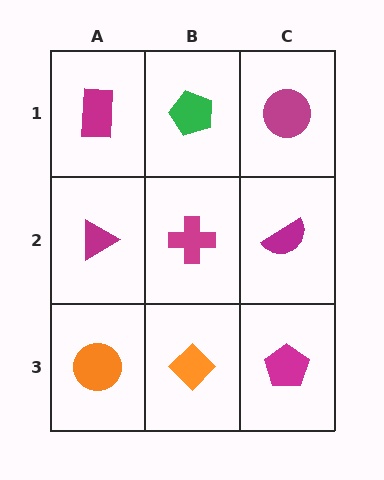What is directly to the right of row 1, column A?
A green pentagon.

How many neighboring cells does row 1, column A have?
2.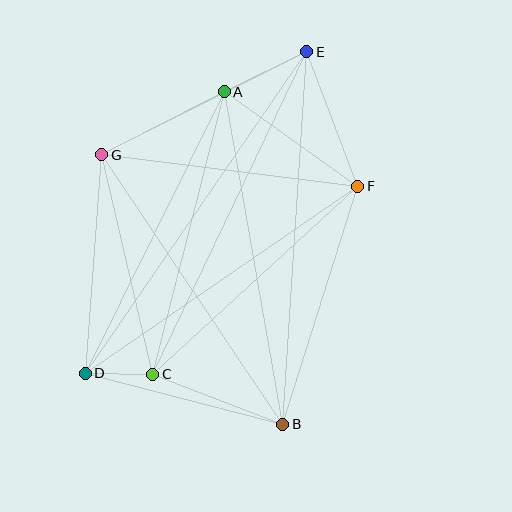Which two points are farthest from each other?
Points D and E are farthest from each other.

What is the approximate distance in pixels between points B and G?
The distance between B and G is approximately 324 pixels.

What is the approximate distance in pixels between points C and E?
The distance between C and E is approximately 358 pixels.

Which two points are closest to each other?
Points C and D are closest to each other.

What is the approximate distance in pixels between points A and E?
The distance between A and E is approximately 92 pixels.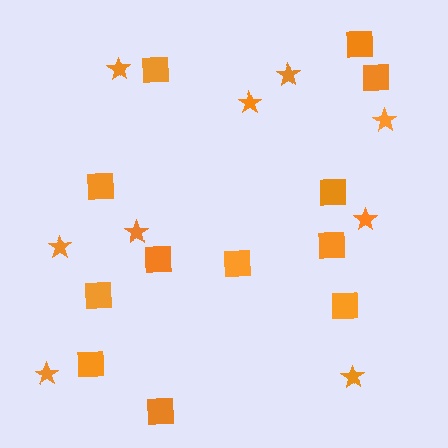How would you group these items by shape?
There are 2 groups: one group of squares (12) and one group of stars (9).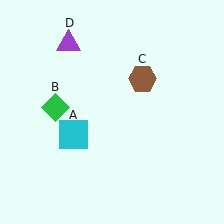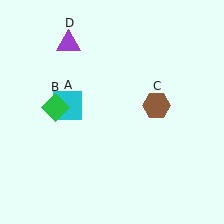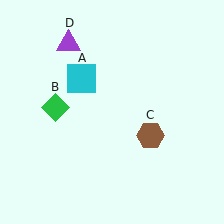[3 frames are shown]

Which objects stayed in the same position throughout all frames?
Green diamond (object B) and purple triangle (object D) remained stationary.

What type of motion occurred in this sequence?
The cyan square (object A), brown hexagon (object C) rotated clockwise around the center of the scene.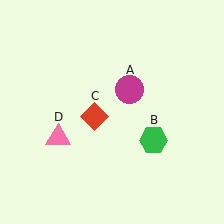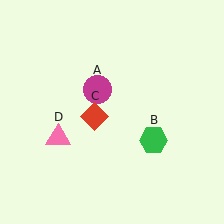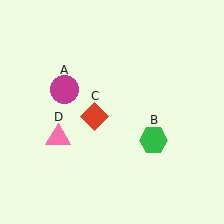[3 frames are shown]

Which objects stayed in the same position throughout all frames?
Green hexagon (object B) and red diamond (object C) and pink triangle (object D) remained stationary.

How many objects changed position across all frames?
1 object changed position: magenta circle (object A).